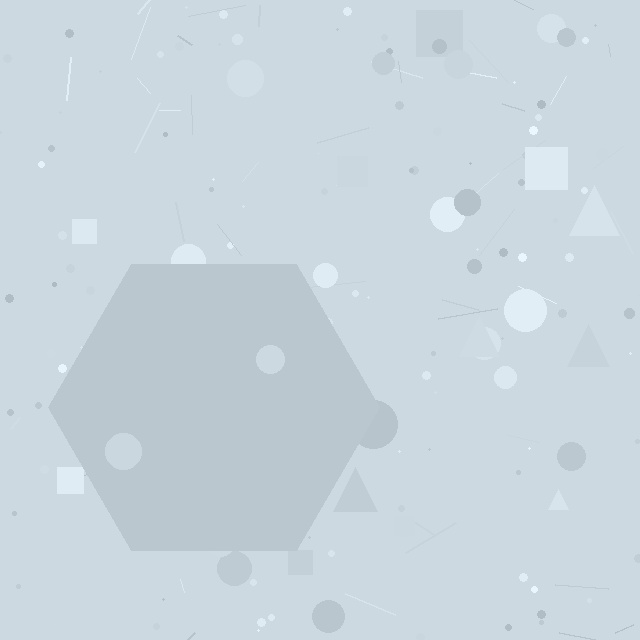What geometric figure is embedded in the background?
A hexagon is embedded in the background.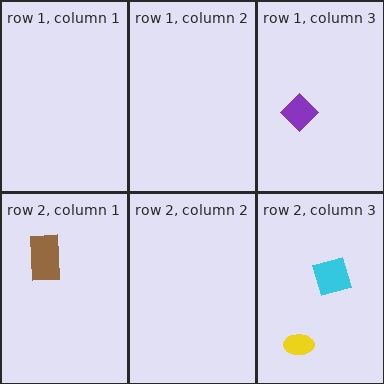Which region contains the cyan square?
The row 2, column 3 region.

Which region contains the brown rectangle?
The row 2, column 1 region.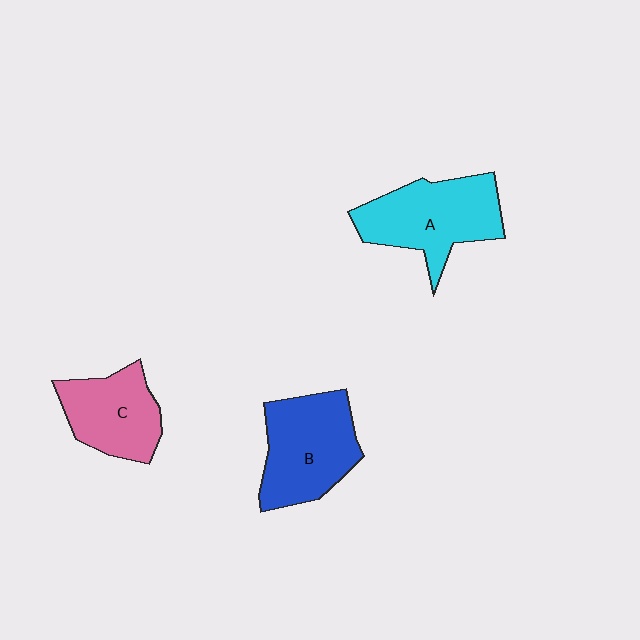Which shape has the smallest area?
Shape C (pink).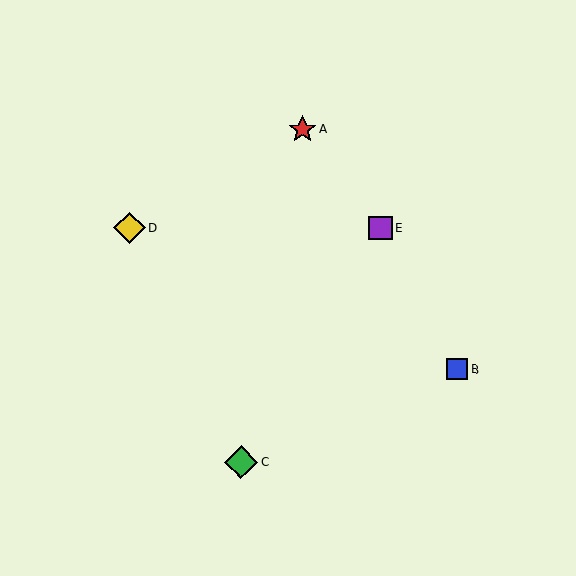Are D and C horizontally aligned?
No, D is at y≈227 and C is at y≈462.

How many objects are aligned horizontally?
2 objects (D, E) are aligned horizontally.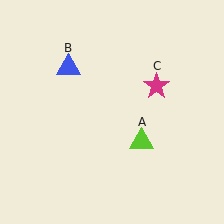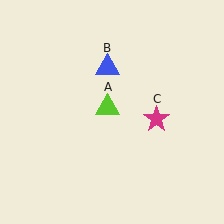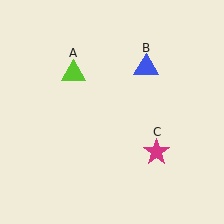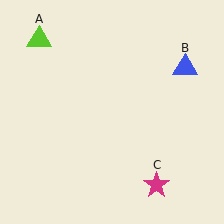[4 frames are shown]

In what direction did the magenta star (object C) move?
The magenta star (object C) moved down.